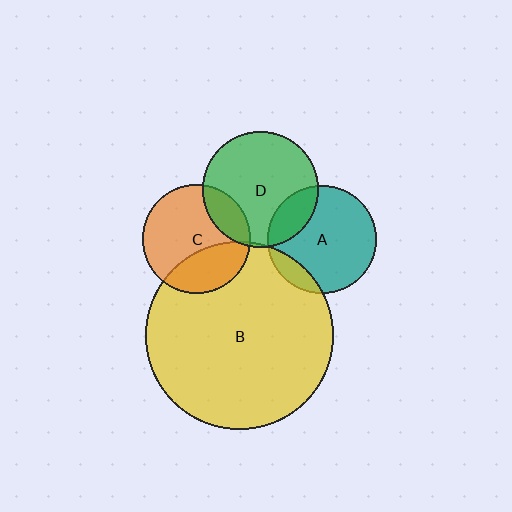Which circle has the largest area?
Circle B (yellow).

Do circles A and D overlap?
Yes.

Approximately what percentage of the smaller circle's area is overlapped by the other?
Approximately 20%.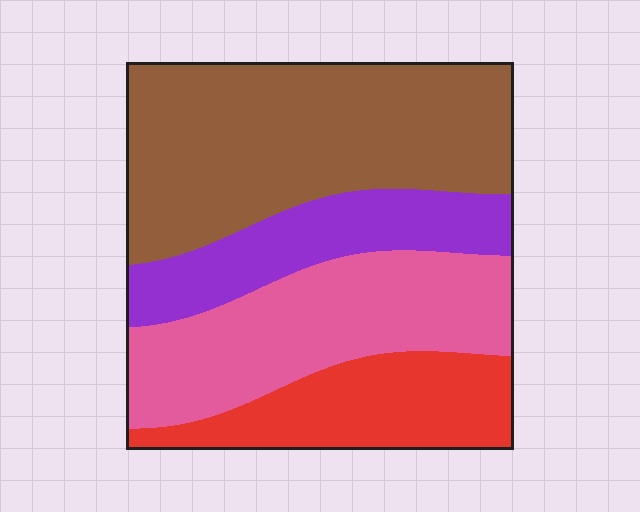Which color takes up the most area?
Brown, at roughly 40%.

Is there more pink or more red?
Pink.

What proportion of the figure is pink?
Pink covers 27% of the figure.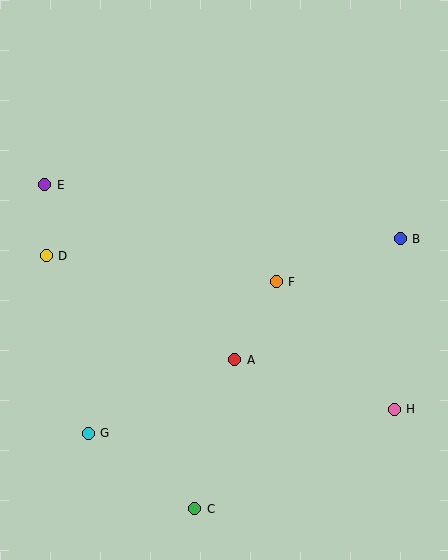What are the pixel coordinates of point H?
Point H is at (394, 409).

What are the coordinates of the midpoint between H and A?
The midpoint between H and A is at (315, 384).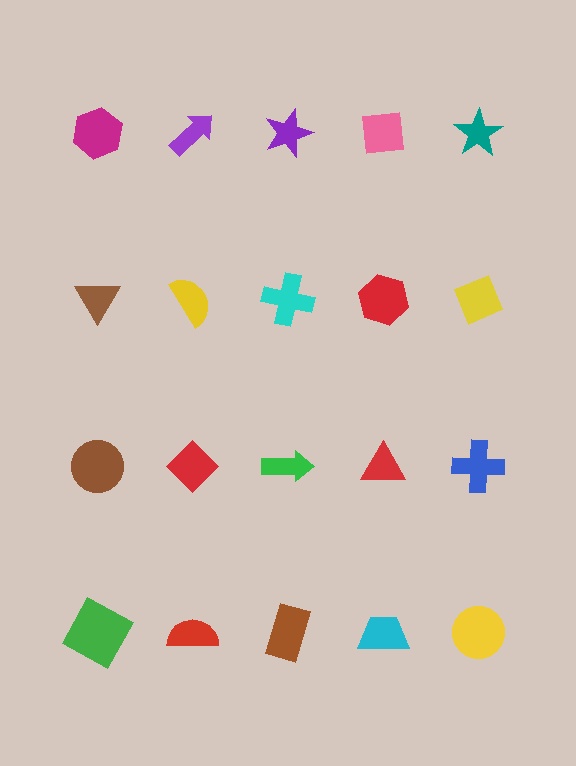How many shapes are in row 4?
5 shapes.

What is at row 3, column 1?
A brown circle.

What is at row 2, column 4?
A red hexagon.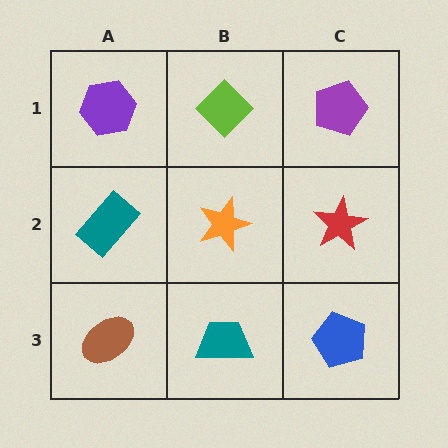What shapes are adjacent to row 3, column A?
A teal rectangle (row 2, column A), a teal trapezoid (row 3, column B).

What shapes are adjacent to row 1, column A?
A teal rectangle (row 2, column A), a lime diamond (row 1, column B).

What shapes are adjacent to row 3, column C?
A red star (row 2, column C), a teal trapezoid (row 3, column B).